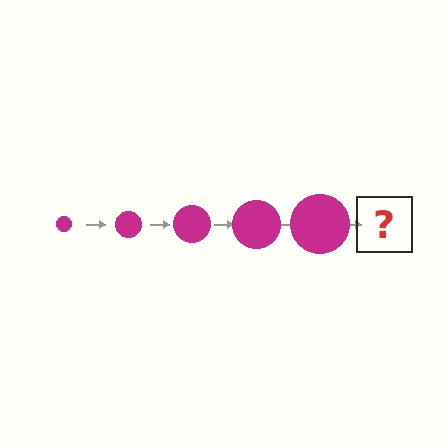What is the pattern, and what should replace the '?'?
The pattern is that the circle gets progressively larger each step. The '?' should be a magenta circle, larger than the previous one.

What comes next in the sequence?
The next element should be a magenta circle, larger than the previous one.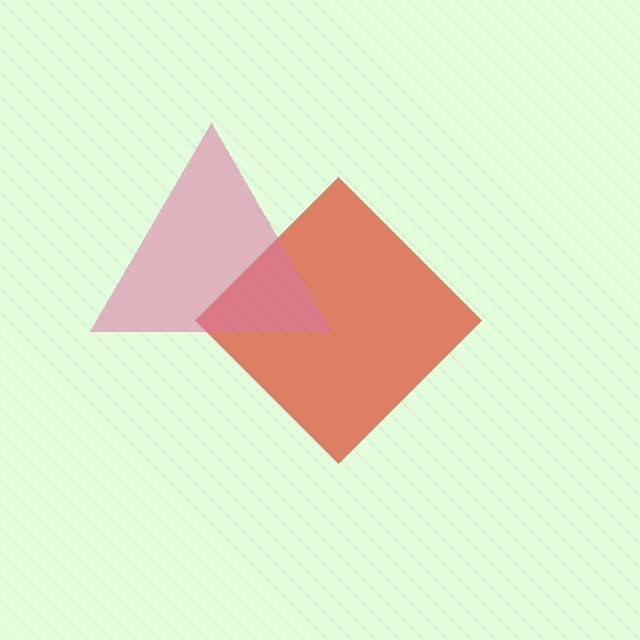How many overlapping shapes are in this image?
There are 2 overlapping shapes in the image.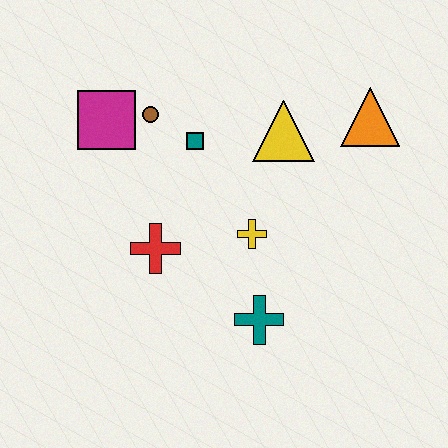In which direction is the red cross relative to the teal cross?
The red cross is to the left of the teal cross.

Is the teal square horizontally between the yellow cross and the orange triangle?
No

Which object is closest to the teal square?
The brown circle is closest to the teal square.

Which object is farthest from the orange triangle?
The magenta square is farthest from the orange triangle.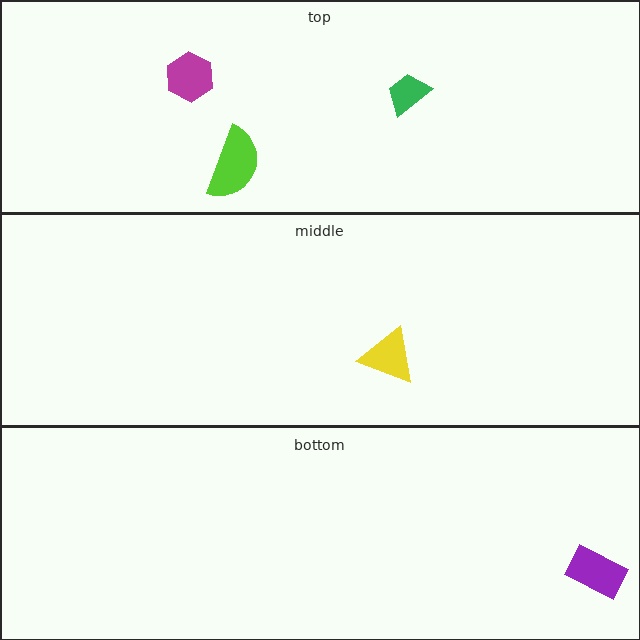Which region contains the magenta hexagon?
The top region.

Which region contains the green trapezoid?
The top region.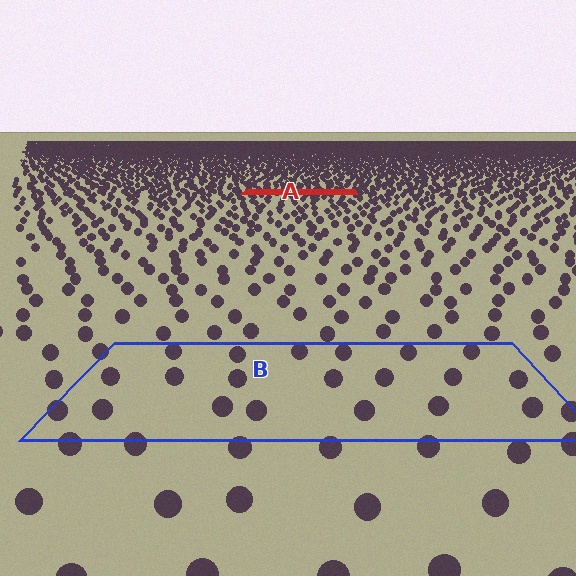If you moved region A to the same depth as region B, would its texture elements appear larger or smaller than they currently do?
They would appear larger. At a closer depth, the same texture elements are projected at a bigger on-screen size.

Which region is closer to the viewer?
Region B is closer. The texture elements there are larger and more spread out.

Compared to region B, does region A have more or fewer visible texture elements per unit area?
Region A has more texture elements per unit area — they are packed more densely because it is farther away.